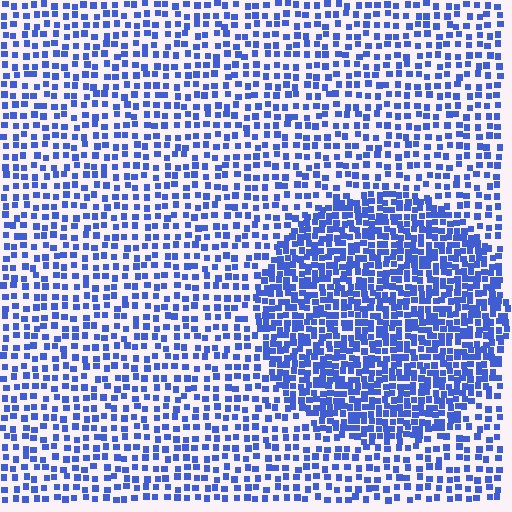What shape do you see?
I see a circle.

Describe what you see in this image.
The image contains small blue elements arranged at two different densities. A circle-shaped region is visible where the elements are more densely packed than the surrounding area.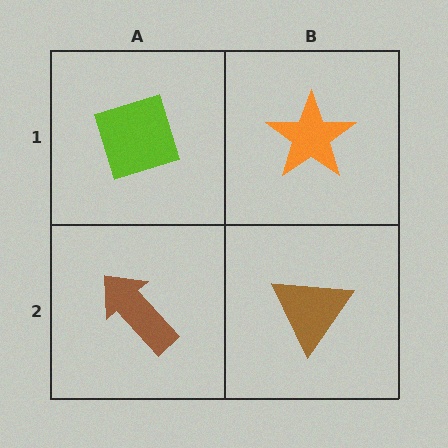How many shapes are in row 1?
2 shapes.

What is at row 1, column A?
A lime diamond.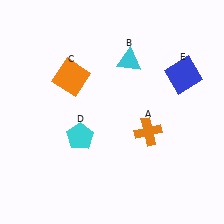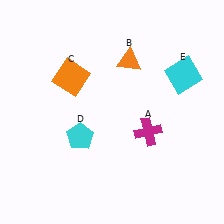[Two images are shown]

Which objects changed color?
A changed from orange to magenta. B changed from cyan to orange. E changed from blue to cyan.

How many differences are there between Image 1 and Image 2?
There are 3 differences between the two images.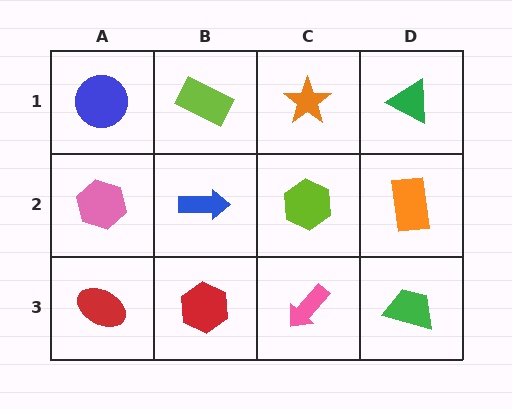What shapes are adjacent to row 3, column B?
A blue arrow (row 2, column B), a red ellipse (row 3, column A), a pink arrow (row 3, column C).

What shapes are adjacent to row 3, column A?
A pink hexagon (row 2, column A), a red hexagon (row 3, column B).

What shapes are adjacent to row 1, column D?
An orange rectangle (row 2, column D), an orange star (row 1, column C).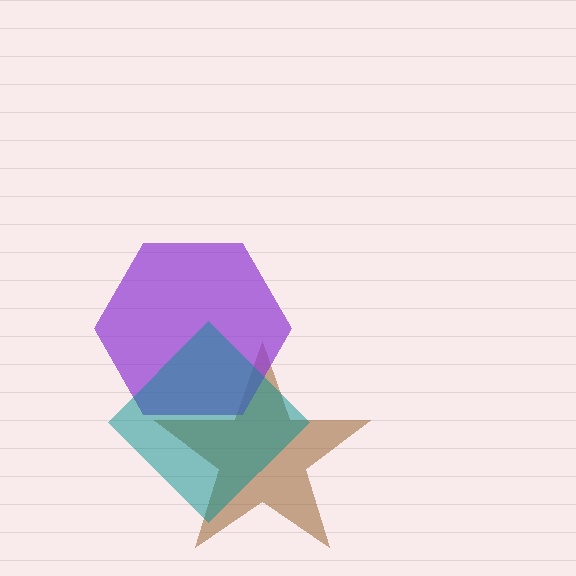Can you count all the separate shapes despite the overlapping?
Yes, there are 3 separate shapes.